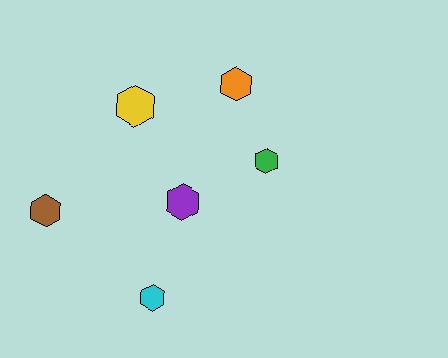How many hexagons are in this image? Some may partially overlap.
There are 6 hexagons.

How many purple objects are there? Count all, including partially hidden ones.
There is 1 purple object.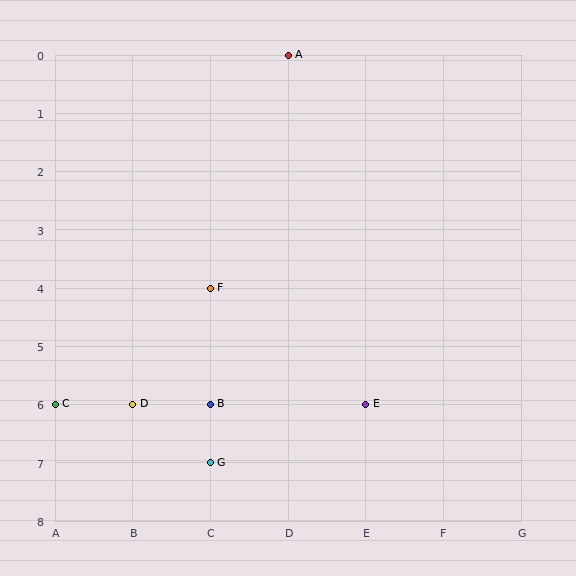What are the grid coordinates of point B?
Point B is at grid coordinates (C, 6).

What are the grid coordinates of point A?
Point A is at grid coordinates (D, 0).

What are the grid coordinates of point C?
Point C is at grid coordinates (A, 6).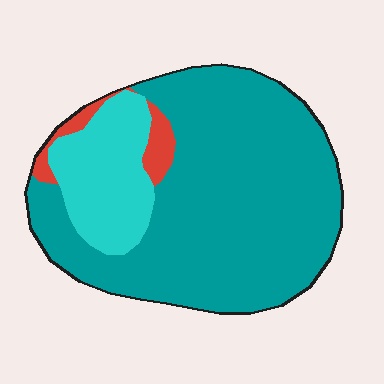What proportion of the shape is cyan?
Cyan covers around 20% of the shape.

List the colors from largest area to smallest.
From largest to smallest: teal, cyan, red.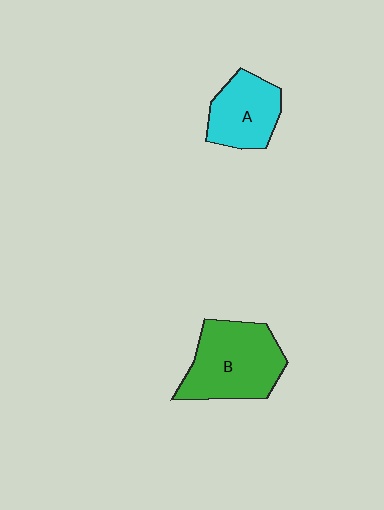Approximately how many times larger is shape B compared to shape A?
Approximately 1.5 times.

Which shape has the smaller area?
Shape A (cyan).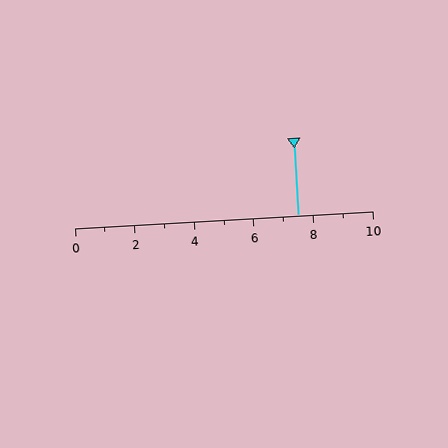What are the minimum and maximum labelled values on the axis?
The axis runs from 0 to 10.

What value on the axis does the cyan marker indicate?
The marker indicates approximately 7.5.